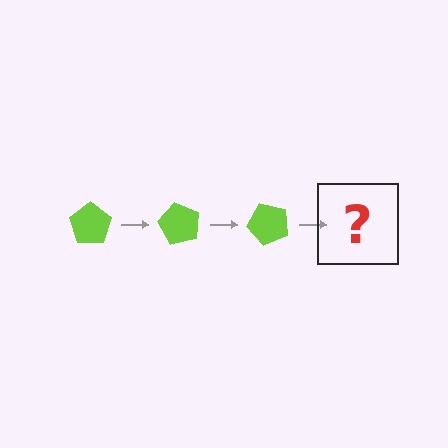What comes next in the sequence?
The next element should be a lime pentagon rotated 180 degrees.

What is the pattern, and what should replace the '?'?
The pattern is that the pentagon rotates 60 degrees each step. The '?' should be a lime pentagon rotated 180 degrees.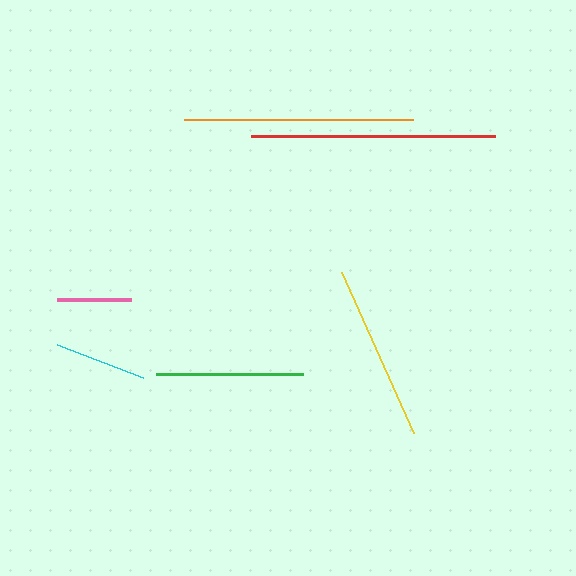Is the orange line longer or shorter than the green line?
The orange line is longer than the green line.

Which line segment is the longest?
The red line is the longest at approximately 244 pixels.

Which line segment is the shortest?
The pink line is the shortest at approximately 74 pixels.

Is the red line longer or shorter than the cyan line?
The red line is longer than the cyan line.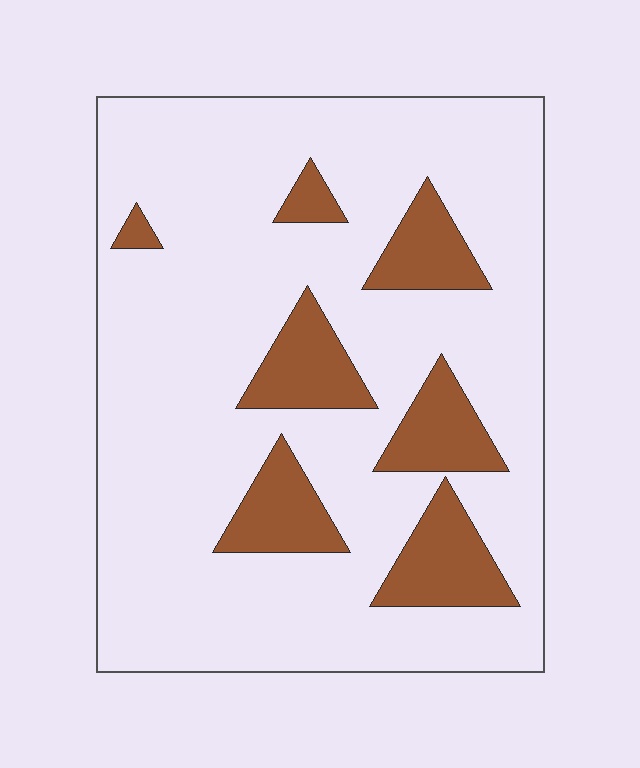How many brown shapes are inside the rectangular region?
7.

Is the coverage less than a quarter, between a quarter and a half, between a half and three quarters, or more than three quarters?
Less than a quarter.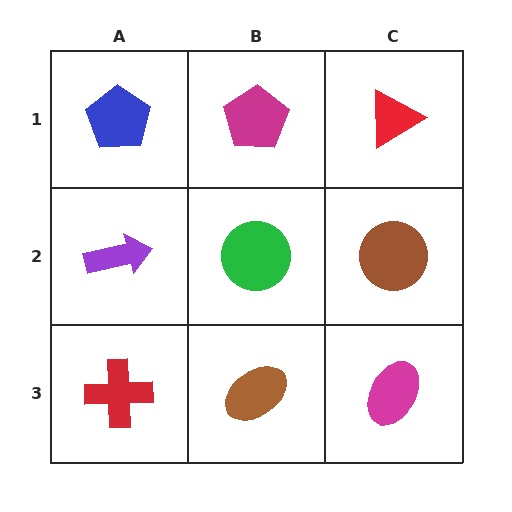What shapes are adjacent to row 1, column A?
A purple arrow (row 2, column A), a magenta pentagon (row 1, column B).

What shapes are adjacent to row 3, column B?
A green circle (row 2, column B), a red cross (row 3, column A), a magenta ellipse (row 3, column C).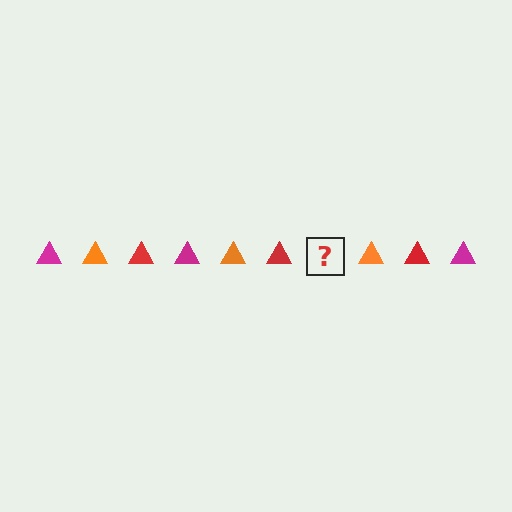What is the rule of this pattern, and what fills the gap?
The rule is that the pattern cycles through magenta, orange, red triangles. The gap should be filled with a magenta triangle.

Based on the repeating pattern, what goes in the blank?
The blank should be a magenta triangle.